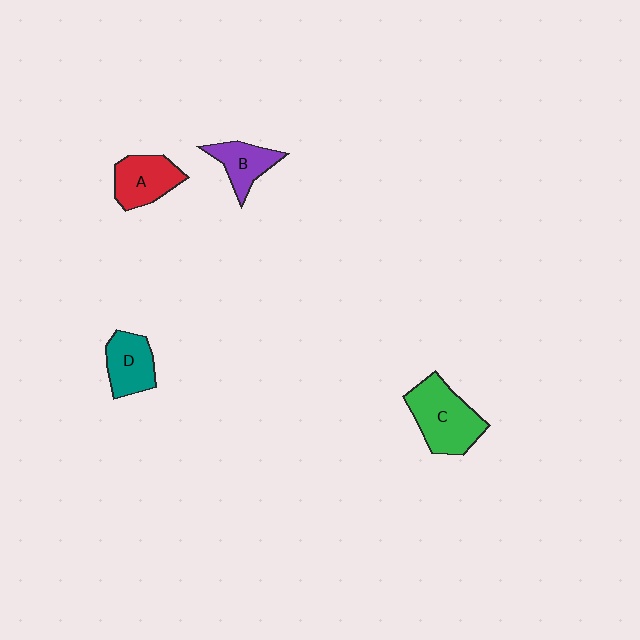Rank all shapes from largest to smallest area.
From largest to smallest: C (green), A (red), D (teal), B (purple).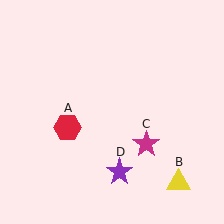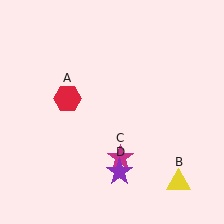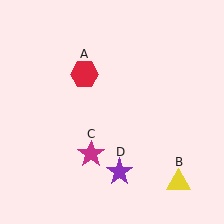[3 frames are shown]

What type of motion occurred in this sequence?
The red hexagon (object A), magenta star (object C) rotated clockwise around the center of the scene.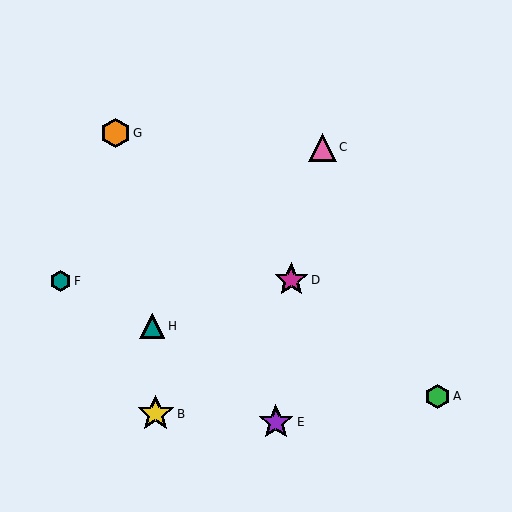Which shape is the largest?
The yellow star (labeled B) is the largest.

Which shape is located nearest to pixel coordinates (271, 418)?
The purple star (labeled E) at (276, 422) is nearest to that location.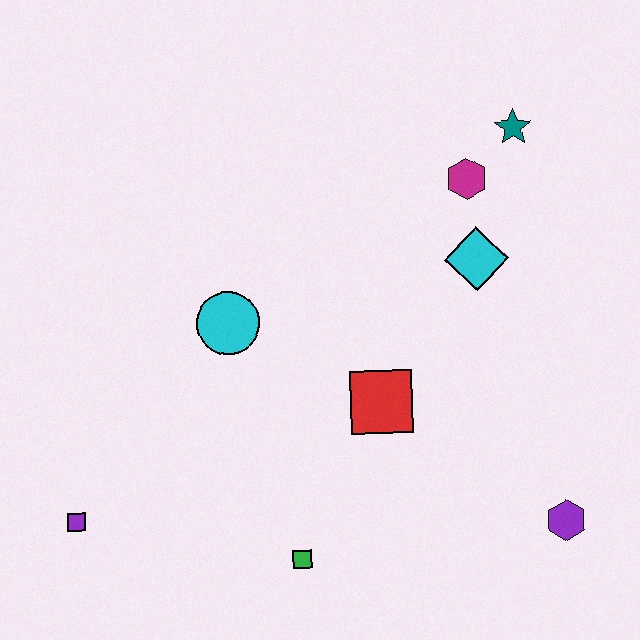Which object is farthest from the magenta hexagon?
The purple square is farthest from the magenta hexagon.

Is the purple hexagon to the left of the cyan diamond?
No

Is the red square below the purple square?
No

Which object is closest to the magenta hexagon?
The teal star is closest to the magenta hexagon.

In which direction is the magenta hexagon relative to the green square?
The magenta hexagon is above the green square.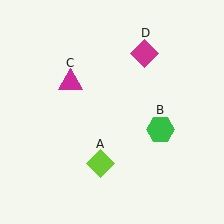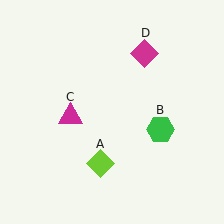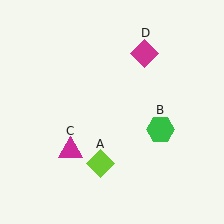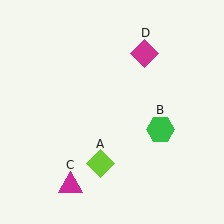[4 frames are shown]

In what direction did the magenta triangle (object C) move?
The magenta triangle (object C) moved down.